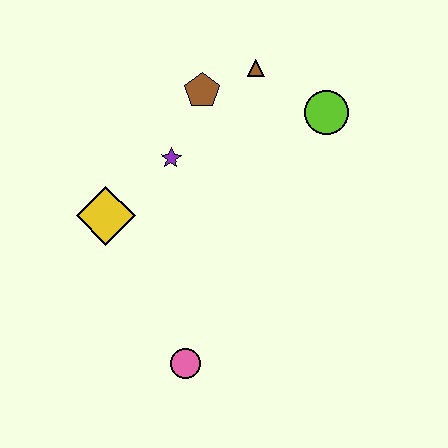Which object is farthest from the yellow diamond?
The lime circle is farthest from the yellow diamond.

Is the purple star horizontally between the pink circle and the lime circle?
No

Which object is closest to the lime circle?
The brown triangle is closest to the lime circle.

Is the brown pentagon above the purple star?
Yes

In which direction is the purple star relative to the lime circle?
The purple star is to the left of the lime circle.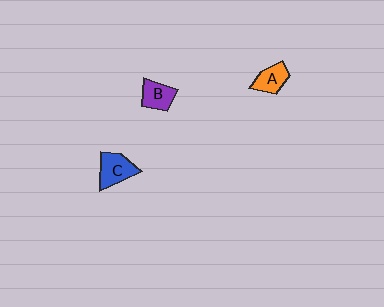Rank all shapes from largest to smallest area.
From largest to smallest: C (blue), B (purple), A (orange).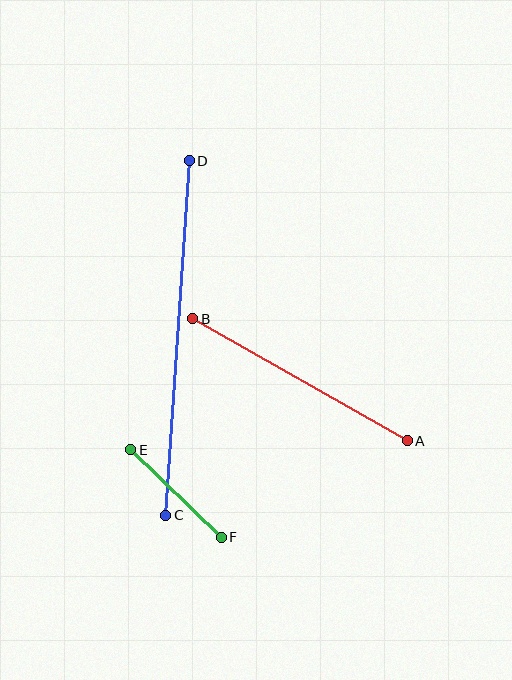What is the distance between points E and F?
The distance is approximately 126 pixels.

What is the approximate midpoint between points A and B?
The midpoint is at approximately (300, 380) pixels.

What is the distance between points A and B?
The distance is approximately 247 pixels.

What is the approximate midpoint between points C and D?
The midpoint is at approximately (177, 338) pixels.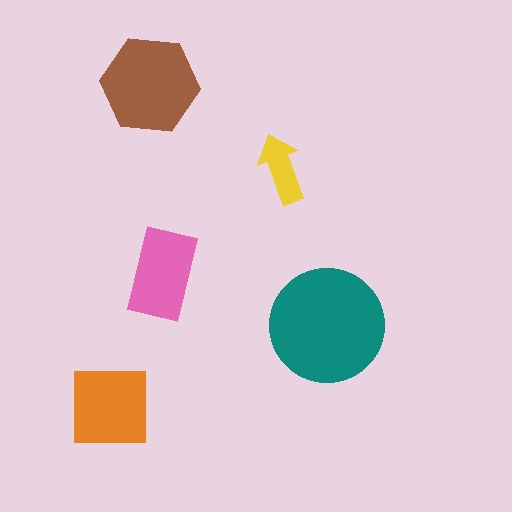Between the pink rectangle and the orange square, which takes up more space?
The orange square.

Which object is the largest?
The teal circle.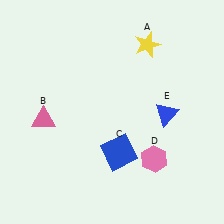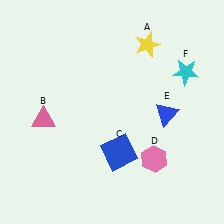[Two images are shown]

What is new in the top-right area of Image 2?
A cyan star (F) was added in the top-right area of Image 2.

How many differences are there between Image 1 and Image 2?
There is 1 difference between the two images.